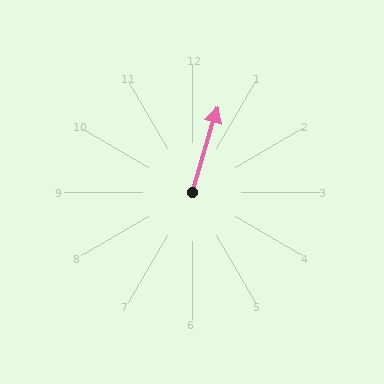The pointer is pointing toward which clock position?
Roughly 1 o'clock.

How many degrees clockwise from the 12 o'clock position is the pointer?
Approximately 17 degrees.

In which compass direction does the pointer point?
North.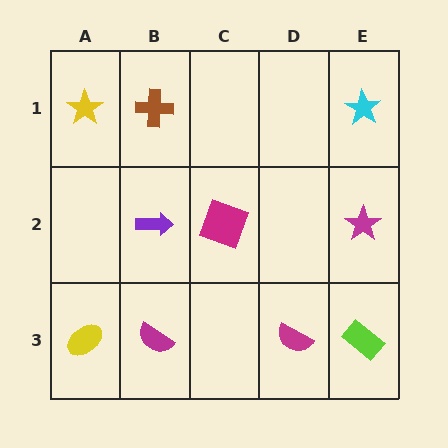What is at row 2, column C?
A magenta square.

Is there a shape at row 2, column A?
No, that cell is empty.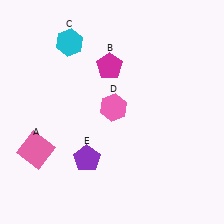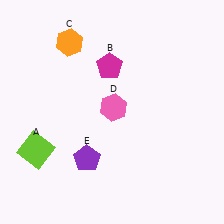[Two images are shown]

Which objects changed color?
A changed from pink to lime. C changed from cyan to orange.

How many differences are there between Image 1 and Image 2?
There are 2 differences between the two images.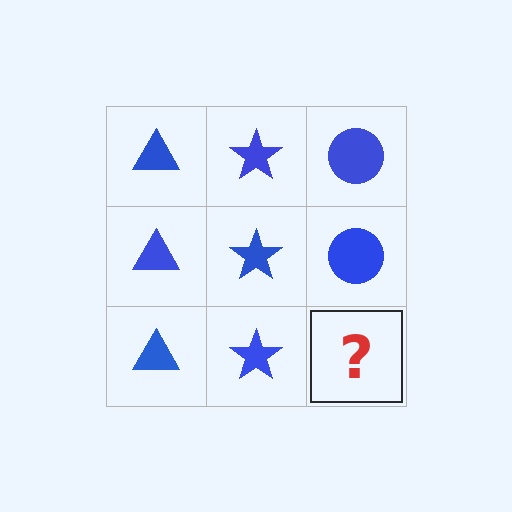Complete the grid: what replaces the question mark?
The question mark should be replaced with a blue circle.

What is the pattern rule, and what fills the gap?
The rule is that each column has a consistent shape. The gap should be filled with a blue circle.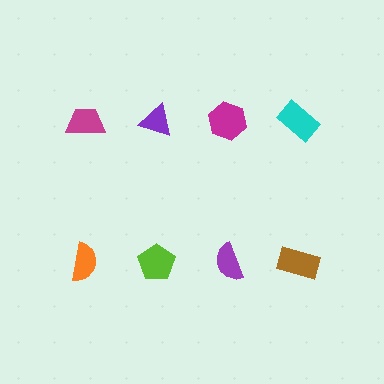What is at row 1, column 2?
A purple triangle.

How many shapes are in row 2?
4 shapes.